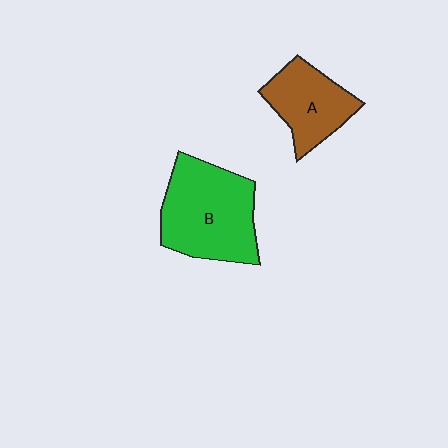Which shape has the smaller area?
Shape A (brown).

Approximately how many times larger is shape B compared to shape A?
Approximately 1.6 times.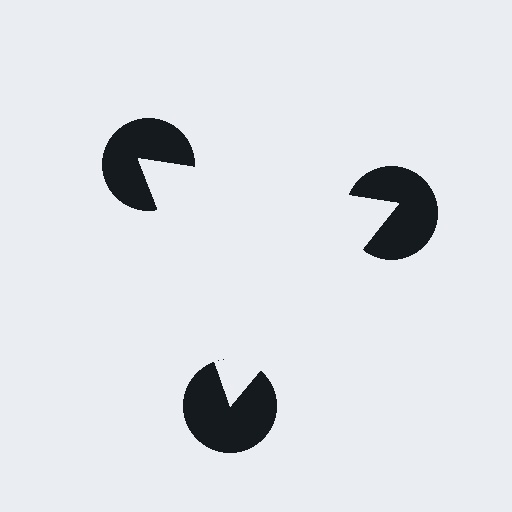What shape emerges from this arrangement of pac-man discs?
An illusory triangle — its edges are inferred from the aligned wedge cuts in the pac-man discs, not physically drawn.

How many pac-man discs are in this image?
There are 3 — one at each vertex of the illusory triangle.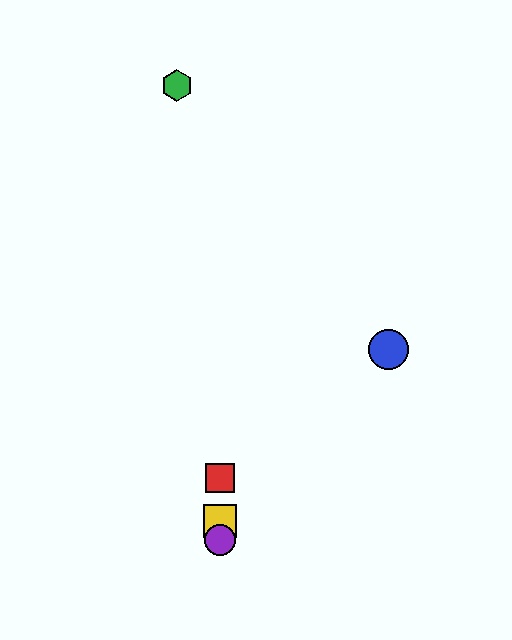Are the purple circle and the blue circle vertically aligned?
No, the purple circle is at x≈220 and the blue circle is at x≈389.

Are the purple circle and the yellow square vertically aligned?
Yes, both are at x≈220.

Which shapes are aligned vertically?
The red square, the yellow square, the purple circle are aligned vertically.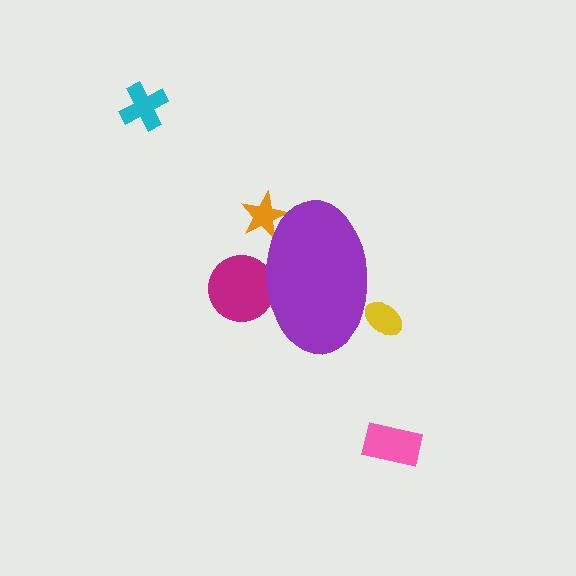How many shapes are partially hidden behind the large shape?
3 shapes are partially hidden.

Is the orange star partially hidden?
Yes, the orange star is partially hidden behind the purple ellipse.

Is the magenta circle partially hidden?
Yes, the magenta circle is partially hidden behind the purple ellipse.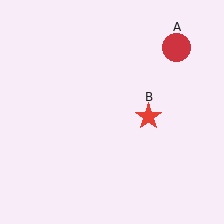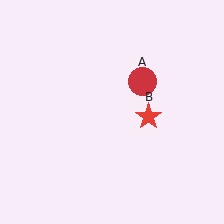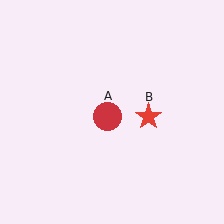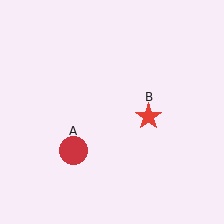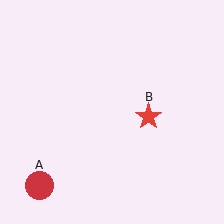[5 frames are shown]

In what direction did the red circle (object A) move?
The red circle (object A) moved down and to the left.